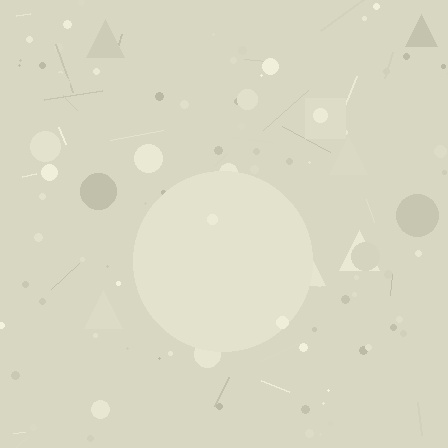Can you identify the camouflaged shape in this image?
The camouflaged shape is a circle.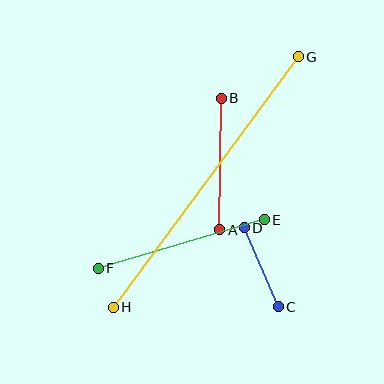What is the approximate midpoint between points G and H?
The midpoint is at approximately (206, 182) pixels.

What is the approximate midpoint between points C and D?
The midpoint is at approximately (261, 267) pixels.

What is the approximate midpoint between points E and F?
The midpoint is at approximately (181, 244) pixels.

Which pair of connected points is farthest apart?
Points G and H are farthest apart.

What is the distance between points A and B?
The distance is approximately 132 pixels.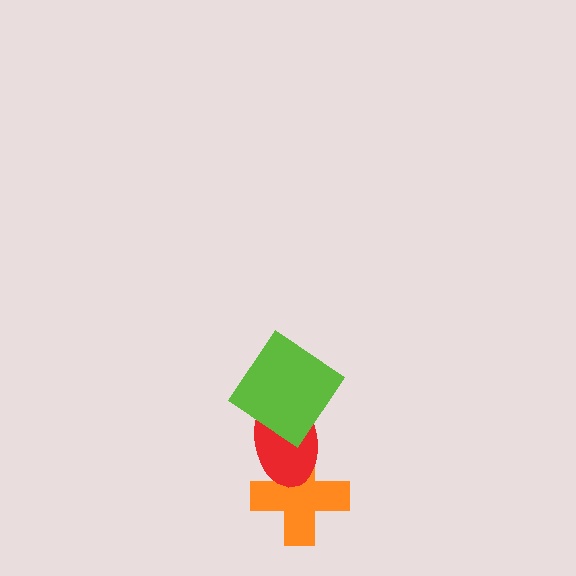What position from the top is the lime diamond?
The lime diamond is 1st from the top.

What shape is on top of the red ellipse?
The lime diamond is on top of the red ellipse.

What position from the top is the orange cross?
The orange cross is 3rd from the top.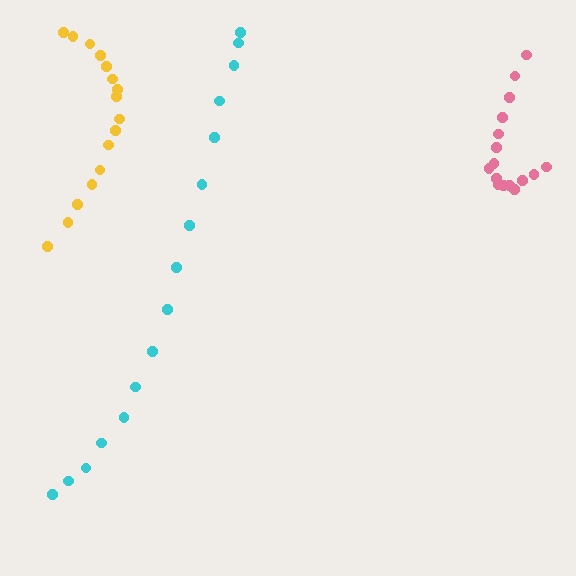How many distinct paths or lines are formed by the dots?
There are 3 distinct paths.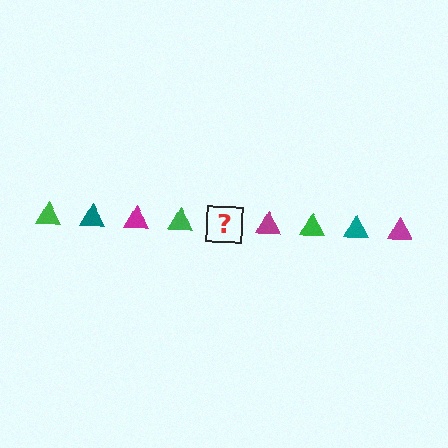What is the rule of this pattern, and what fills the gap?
The rule is that the pattern cycles through green, teal, magenta triangles. The gap should be filled with a teal triangle.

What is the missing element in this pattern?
The missing element is a teal triangle.